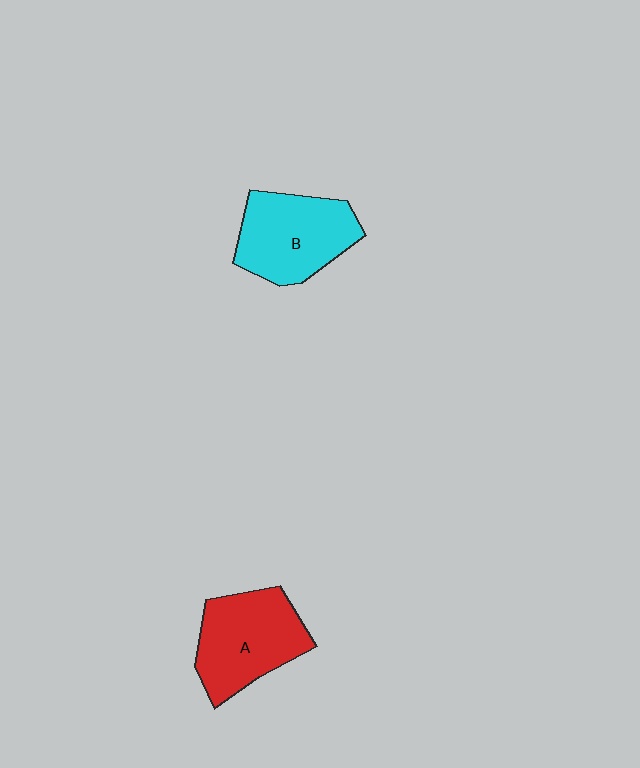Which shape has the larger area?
Shape A (red).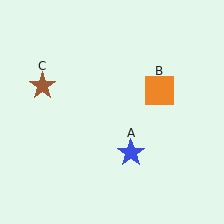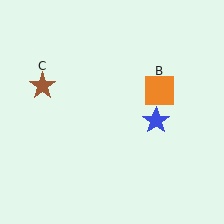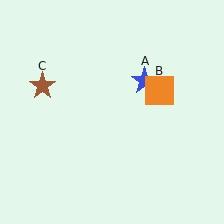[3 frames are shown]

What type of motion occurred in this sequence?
The blue star (object A) rotated counterclockwise around the center of the scene.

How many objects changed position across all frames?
1 object changed position: blue star (object A).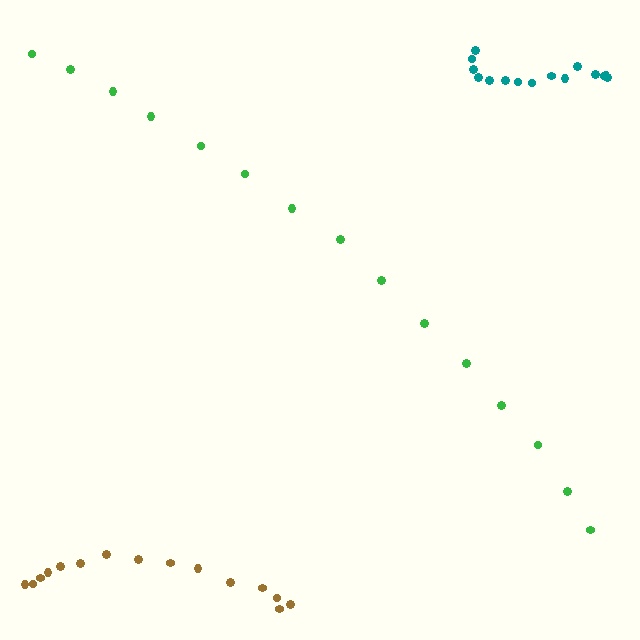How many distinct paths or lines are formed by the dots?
There are 3 distinct paths.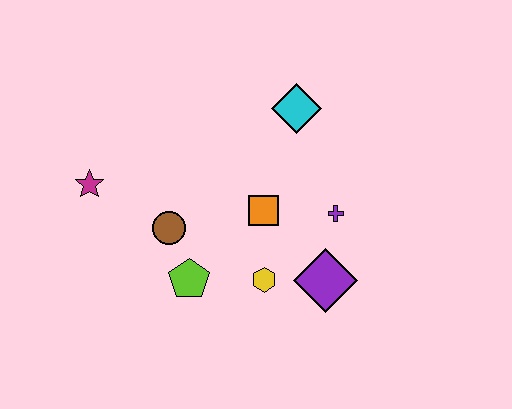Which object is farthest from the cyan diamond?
The magenta star is farthest from the cyan diamond.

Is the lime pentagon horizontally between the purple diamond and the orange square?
No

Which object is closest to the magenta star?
The brown circle is closest to the magenta star.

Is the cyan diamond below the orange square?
No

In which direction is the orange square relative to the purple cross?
The orange square is to the left of the purple cross.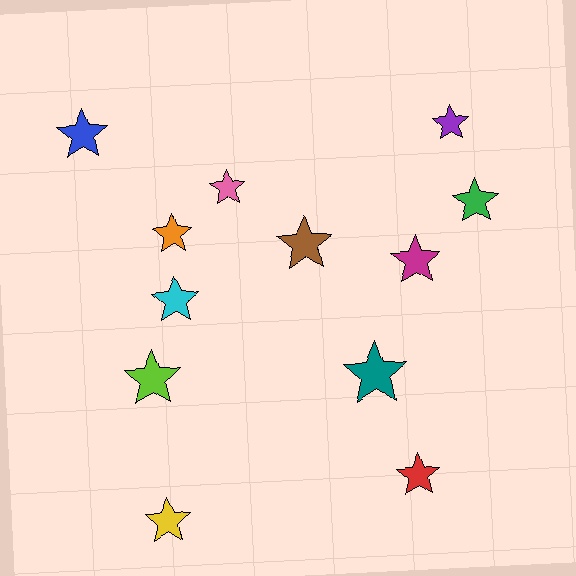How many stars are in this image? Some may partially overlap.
There are 12 stars.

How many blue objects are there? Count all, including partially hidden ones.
There is 1 blue object.